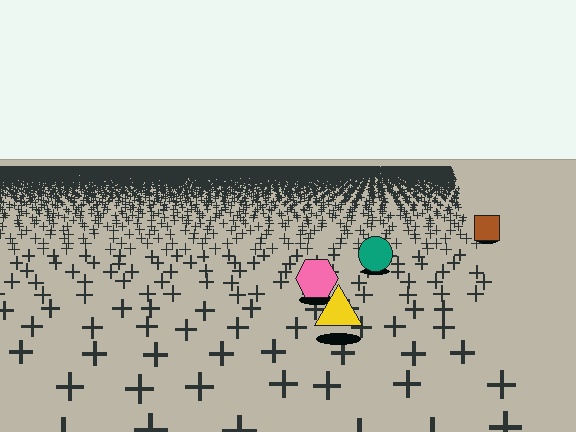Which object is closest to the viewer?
The yellow triangle is closest. The texture marks near it are larger and more spread out.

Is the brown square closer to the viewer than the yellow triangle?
No. The yellow triangle is closer — you can tell from the texture gradient: the ground texture is coarser near it.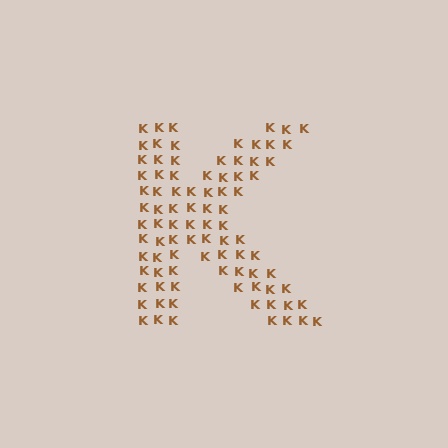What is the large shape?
The large shape is the letter K.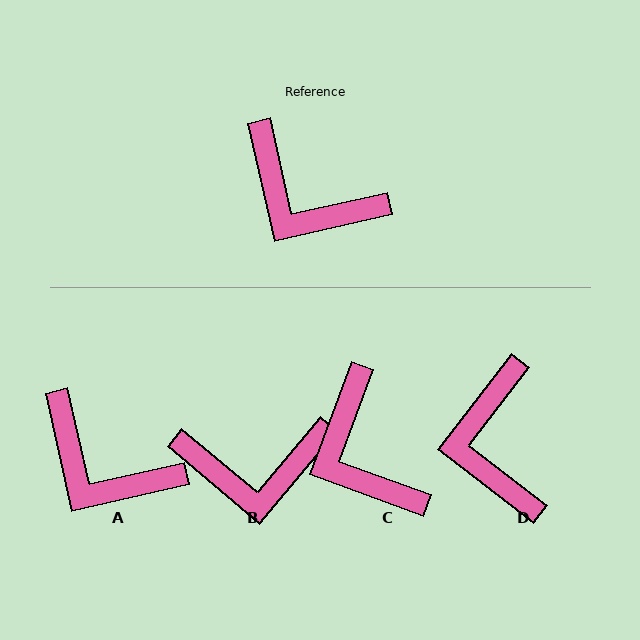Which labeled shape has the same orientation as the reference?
A.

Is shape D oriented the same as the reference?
No, it is off by about 50 degrees.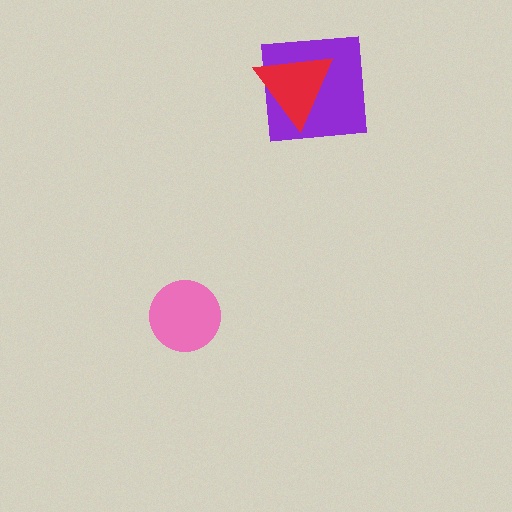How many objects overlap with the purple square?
1 object overlaps with the purple square.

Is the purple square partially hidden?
Yes, it is partially covered by another shape.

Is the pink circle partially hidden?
No, no other shape covers it.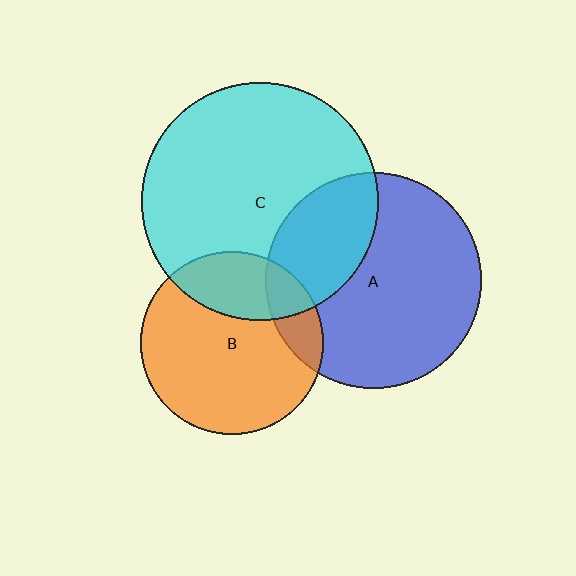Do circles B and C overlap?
Yes.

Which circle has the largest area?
Circle C (cyan).